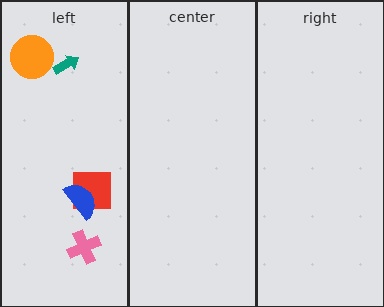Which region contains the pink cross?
The left region.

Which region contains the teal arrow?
The left region.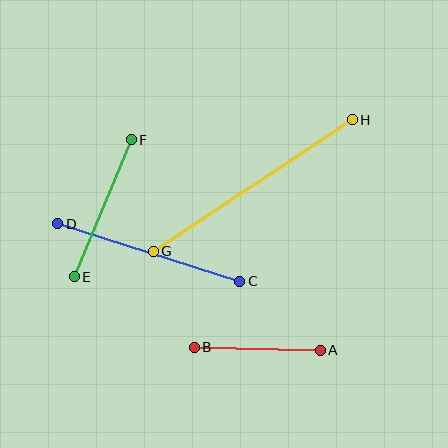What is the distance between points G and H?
The distance is approximately 238 pixels.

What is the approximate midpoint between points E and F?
The midpoint is at approximately (103, 208) pixels.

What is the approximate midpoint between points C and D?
The midpoint is at approximately (149, 252) pixels.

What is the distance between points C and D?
The distance is approximately 191 pixels.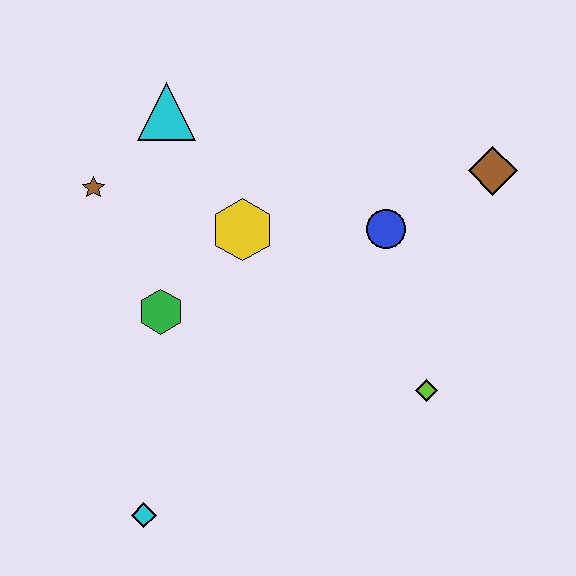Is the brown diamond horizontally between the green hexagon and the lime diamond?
No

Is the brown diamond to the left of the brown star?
No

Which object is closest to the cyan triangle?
The brown star is closest to the cyan triangle.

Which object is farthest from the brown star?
The brown diamond is farthest from the brown star.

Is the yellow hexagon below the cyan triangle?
Yes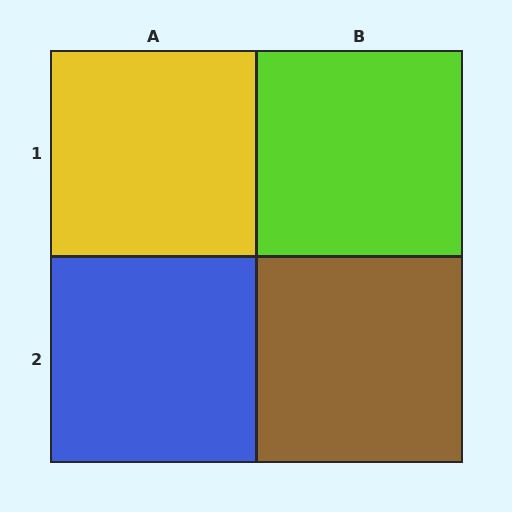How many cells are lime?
1 cell is lime.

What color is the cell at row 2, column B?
Brown.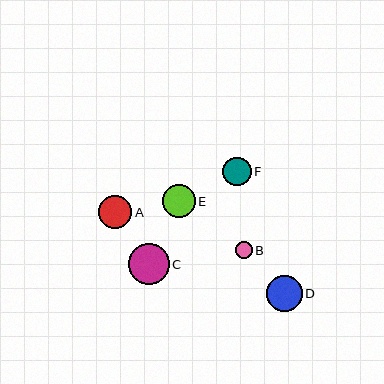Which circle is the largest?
Circle C is the largest with a size of approximately 41 pixels.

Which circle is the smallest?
Circle B is the smallest with a size of approximately 17 pixels.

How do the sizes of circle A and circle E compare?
Circle A and circle E are approximately the same size.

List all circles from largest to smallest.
From largest to smallest: C, D, A, E, F, B.